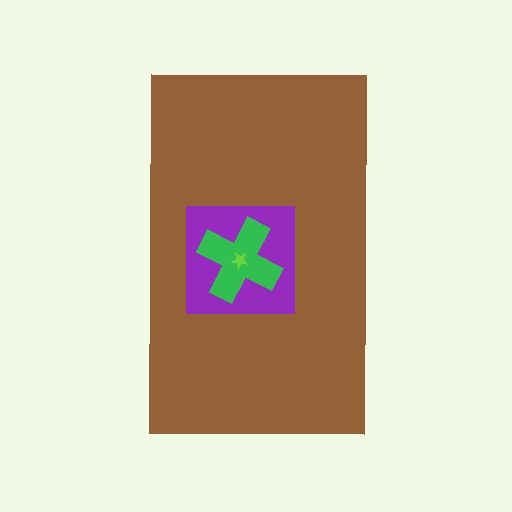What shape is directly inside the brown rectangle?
The purple square.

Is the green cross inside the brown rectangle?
Yes.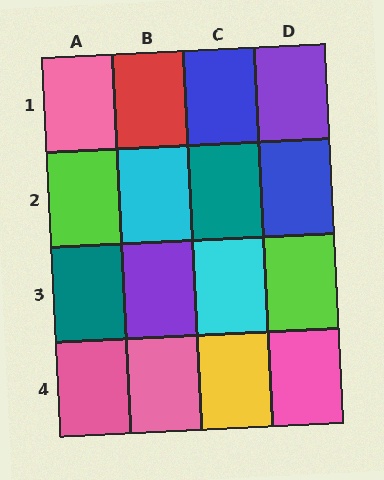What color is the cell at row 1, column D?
Purple.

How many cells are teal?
2 cells are teal.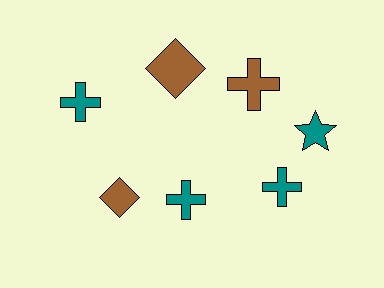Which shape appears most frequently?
Cross, with 4 objects.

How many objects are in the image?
There are 7 objects.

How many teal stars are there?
There is 1 teal star.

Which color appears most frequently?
Teal, with 4 objects.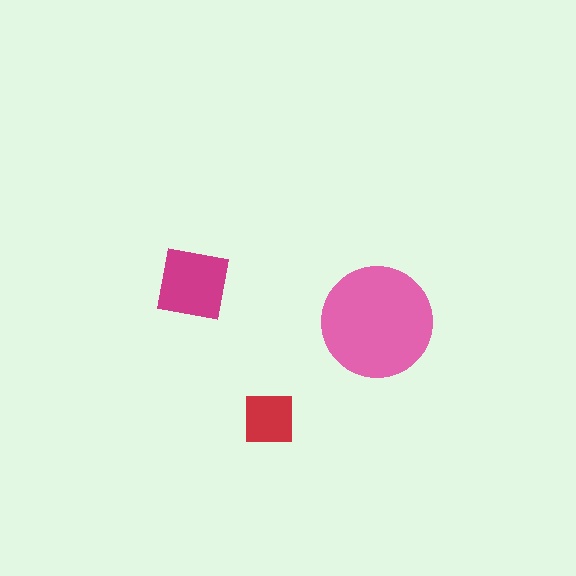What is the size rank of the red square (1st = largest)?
3rd.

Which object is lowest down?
The red square is bottommost.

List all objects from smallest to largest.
The red square, the magenta square, the pink circle.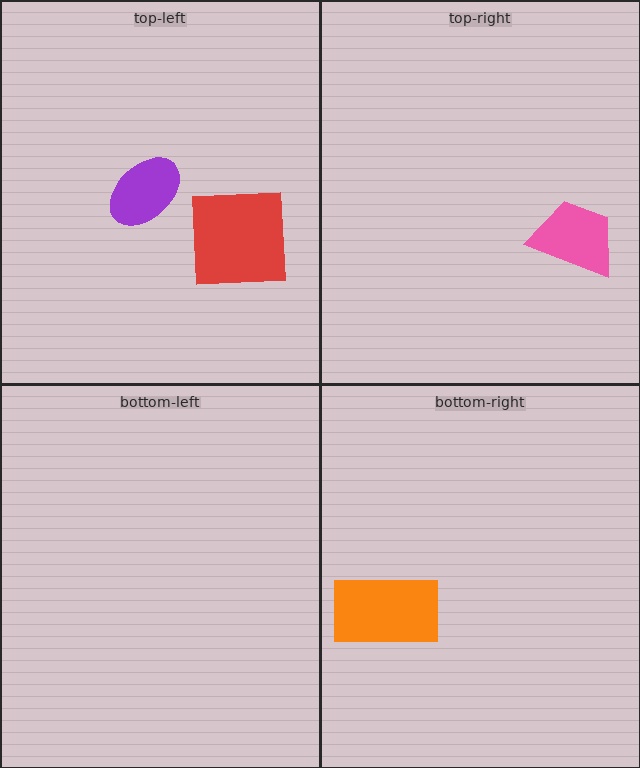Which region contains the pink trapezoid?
The top-right region.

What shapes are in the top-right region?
The pink trapezoid.